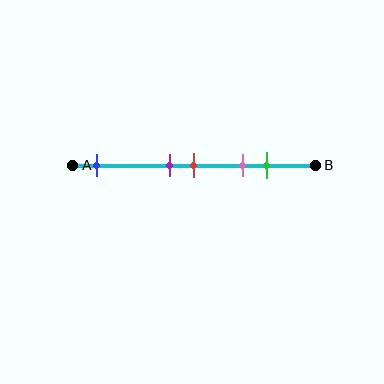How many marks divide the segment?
There are 5 marks dividing the segment.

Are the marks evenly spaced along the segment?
No, the marks are not evenly spaced.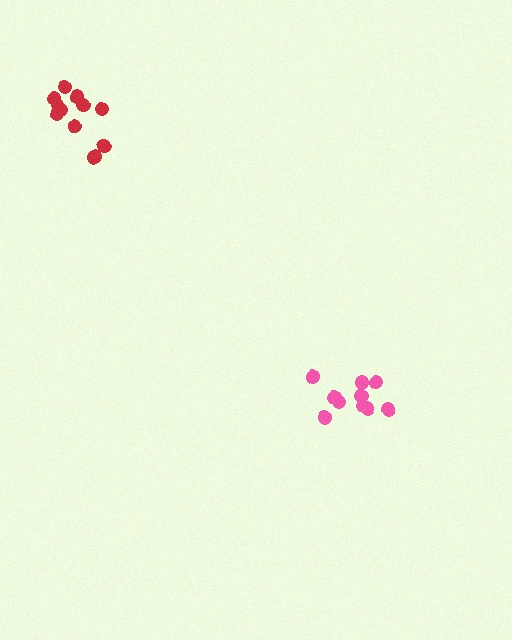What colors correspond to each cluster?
The clusters are colored: pink, red.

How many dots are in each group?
Group 1: 10 dots, Group 2: 11 dots (21 total).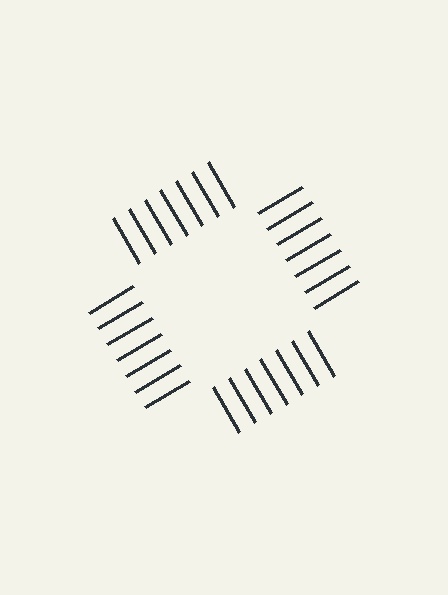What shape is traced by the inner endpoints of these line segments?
An illusory square — the line segments terminate on its edges but no continuous stroke is drawn.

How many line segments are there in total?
28 — 7 along each of the 4 edges.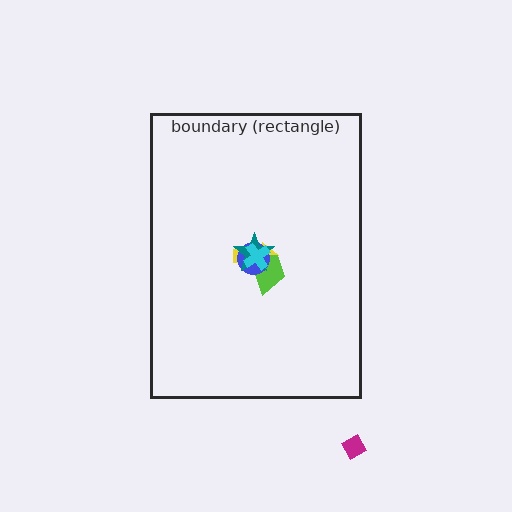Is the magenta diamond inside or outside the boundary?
Outside.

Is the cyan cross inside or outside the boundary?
Inside.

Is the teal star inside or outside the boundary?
Inside.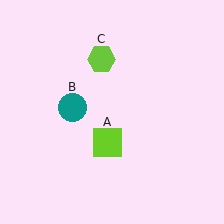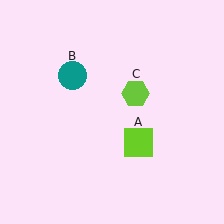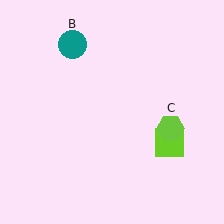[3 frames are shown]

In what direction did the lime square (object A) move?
The lime square (object A) moved right.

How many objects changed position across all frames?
3 objects changed position: lime square (object A), teal circle (object B), lime hexagon (object C).